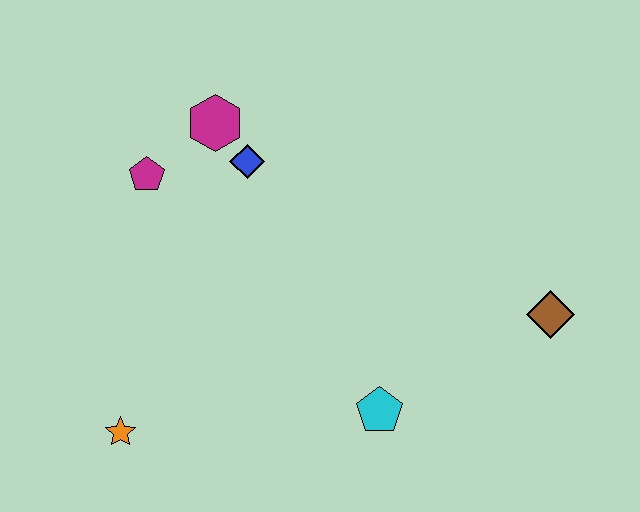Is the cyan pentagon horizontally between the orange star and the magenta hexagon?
No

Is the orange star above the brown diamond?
No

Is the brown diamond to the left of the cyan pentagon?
No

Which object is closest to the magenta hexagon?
The blue diamond is closest to the magenta hexagon.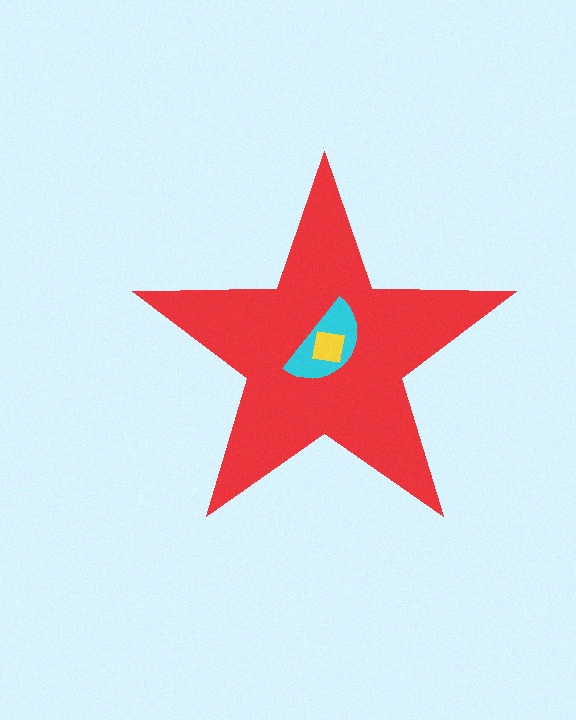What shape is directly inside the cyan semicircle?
The yellow square.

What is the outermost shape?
The red star.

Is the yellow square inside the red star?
Yes.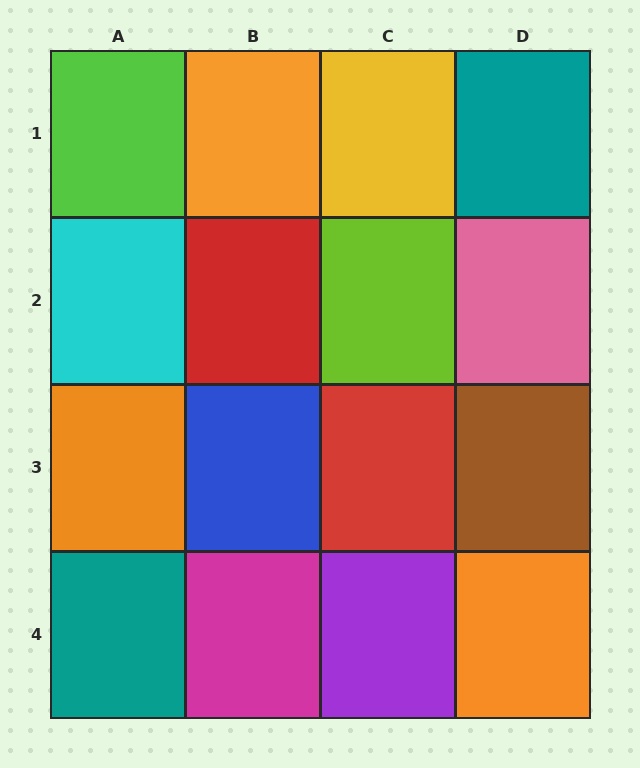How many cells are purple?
1 cell is purple.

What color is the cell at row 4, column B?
Magenta.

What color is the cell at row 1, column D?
Teal.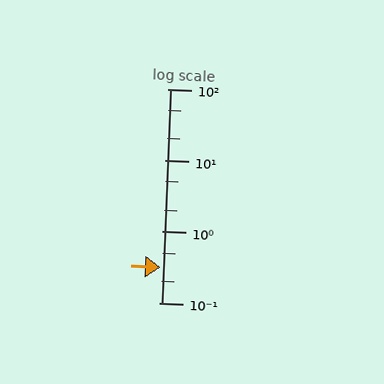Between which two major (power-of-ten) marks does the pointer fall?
The pointer is between 0.1 and 1.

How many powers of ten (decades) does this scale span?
The scale spans 3 decades, from 0.1 to 100.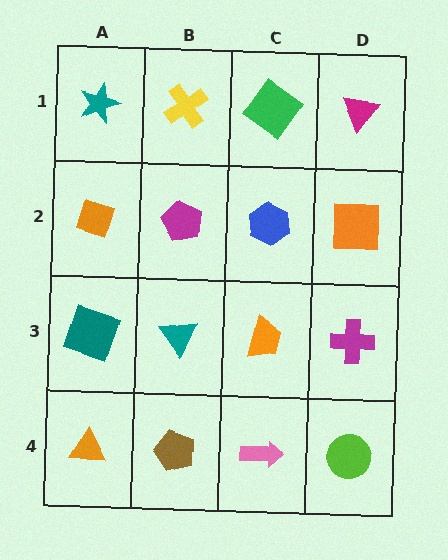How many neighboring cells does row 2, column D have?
3.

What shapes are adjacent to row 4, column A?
A teal square (row 3, column A), a brown pentagon (row 4, column B).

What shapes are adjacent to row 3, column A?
An orange diamond (row 2, column A), an orange triangle (row 4, column A), a teal triangle (row 3, column B).